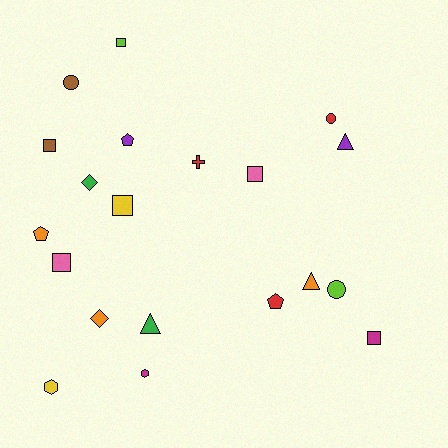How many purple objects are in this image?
There are 2 purple objects.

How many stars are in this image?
There are no stars.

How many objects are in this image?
There are 20 objects.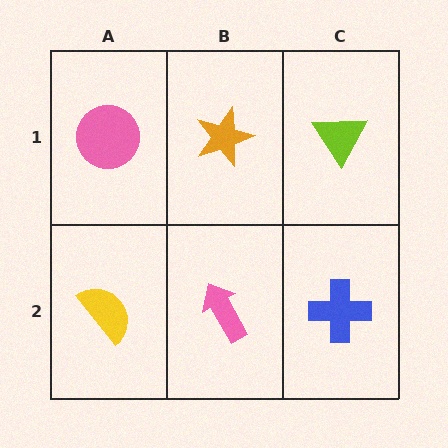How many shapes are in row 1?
3 shapes.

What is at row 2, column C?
A blue cross.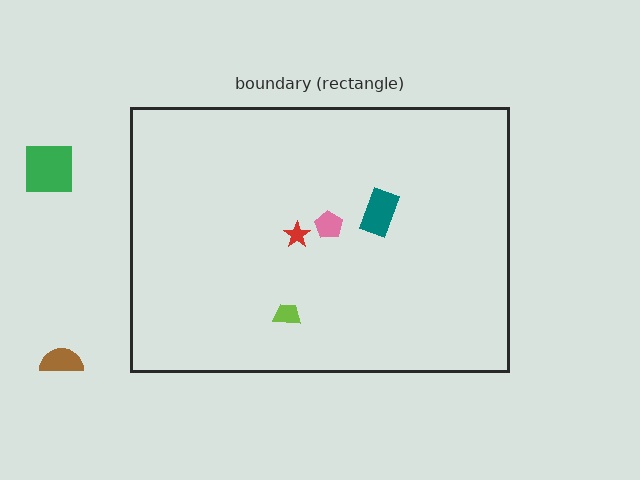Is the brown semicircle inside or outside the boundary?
Outside.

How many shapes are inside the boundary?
4 inside, 2 outside.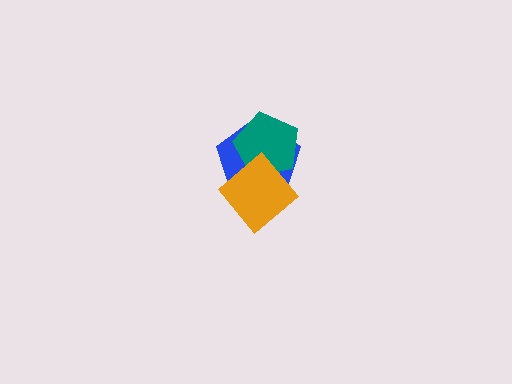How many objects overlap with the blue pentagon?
2 objects overlap with the blue pentagon.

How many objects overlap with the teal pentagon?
2 objects overlap with the teal pentagon.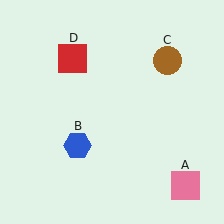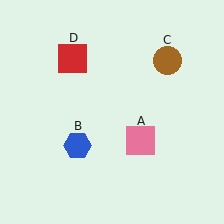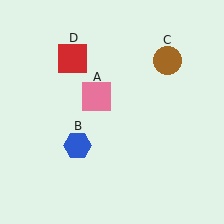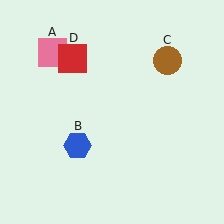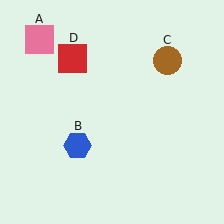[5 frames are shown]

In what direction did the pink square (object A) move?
The pink square (object A) moved up and to the left.